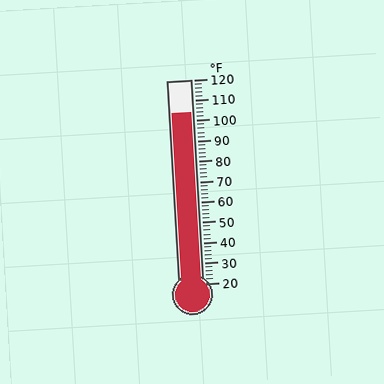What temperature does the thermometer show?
The thermometer shows approximately 104°F.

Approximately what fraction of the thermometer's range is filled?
The thermometer is filled to approximately 85% of its range.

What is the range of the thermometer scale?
The thermometer scale ranges from 20°F to 120°F.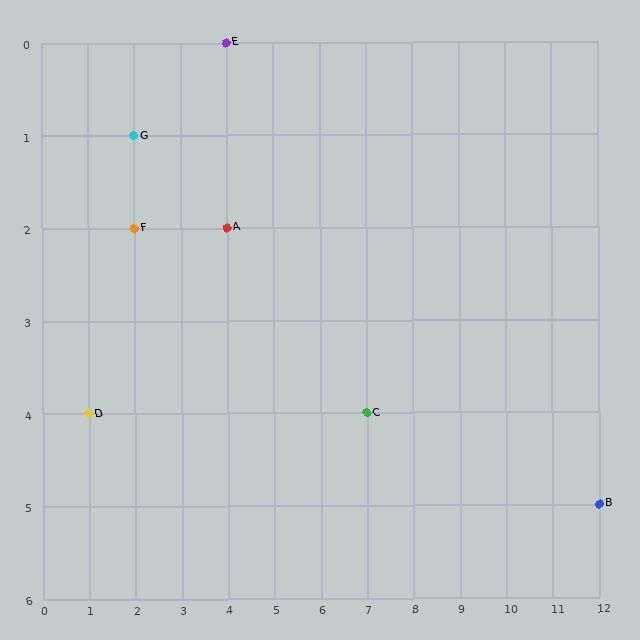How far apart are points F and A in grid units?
Points F and A are 2 columns apart.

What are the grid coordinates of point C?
Point C is at grid coordinates (7, 4).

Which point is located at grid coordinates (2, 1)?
Point G is at (2, 1).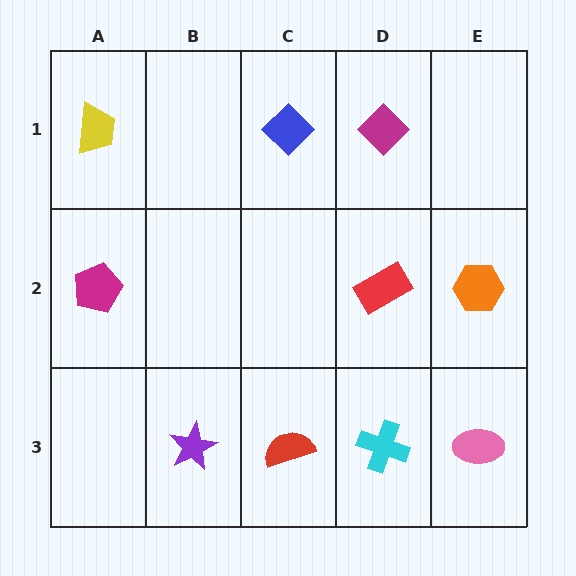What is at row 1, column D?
A magenta diamond.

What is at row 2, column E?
An orange hexagon.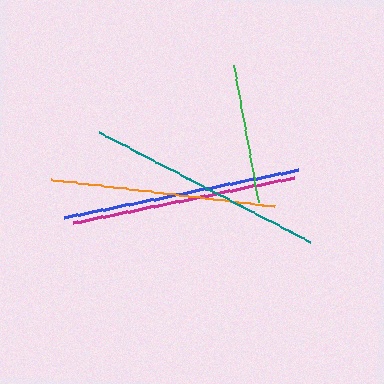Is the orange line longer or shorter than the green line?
The orange line is longer than the green line.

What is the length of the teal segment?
The teal segment is approximately 238 pixels long.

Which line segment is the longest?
The blue line is the longest at approximately 239 pixels.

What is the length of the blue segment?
The blue segment is approximately 239 pixels long.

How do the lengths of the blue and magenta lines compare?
The blue and magenta lines are approximately the same length.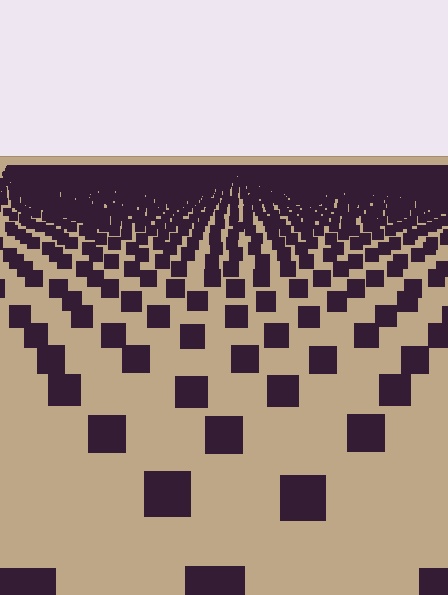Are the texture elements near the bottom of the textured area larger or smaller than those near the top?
Larger. Near the bottom, elements are closer to the viewer and appear at a bigger on-screen size.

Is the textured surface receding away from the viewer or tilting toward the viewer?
The surface is receding away from the viewer. Texture elements get smaller and denser toward the top.